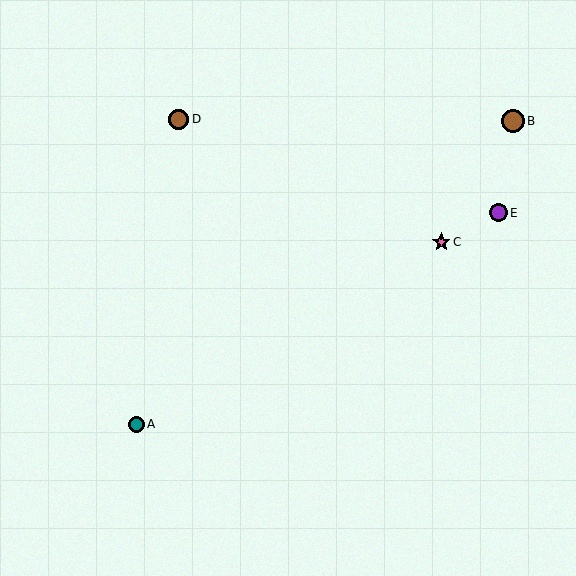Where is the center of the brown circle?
The center of the brown circle is at (513, 121).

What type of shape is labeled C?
Shape C is a pink star.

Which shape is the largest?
The brown circle (labeled B) is the largest.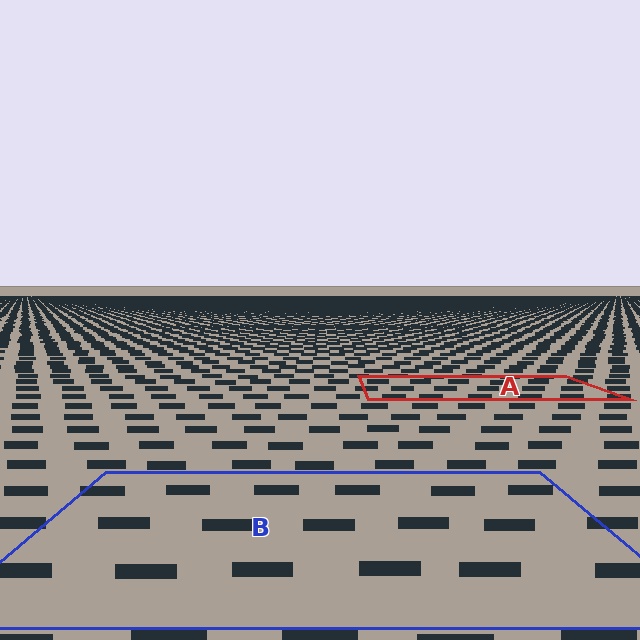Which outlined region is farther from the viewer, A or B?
Region A is farther from the viewer — the texture elements inside it appear smaller and more densely packed.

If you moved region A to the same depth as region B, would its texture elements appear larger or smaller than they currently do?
They would appear larger. At a closer depth, the same texture elements are projected at a bigger on-screen size.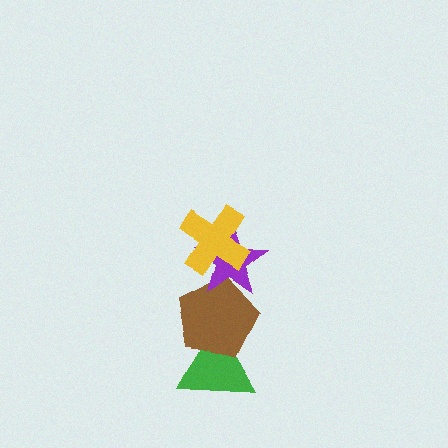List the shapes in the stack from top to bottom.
From top to bottom: the yellow cross, the purple star, the brown pentagon, the green triangle.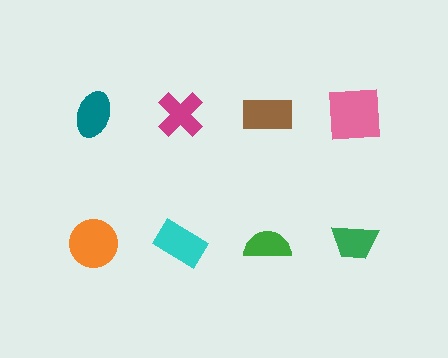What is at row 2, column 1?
An orange circle.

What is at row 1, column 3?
A brown rectangle.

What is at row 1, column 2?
A magenta cross.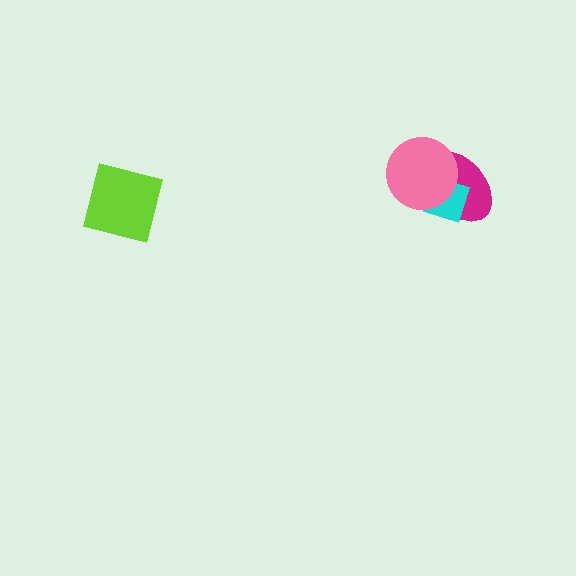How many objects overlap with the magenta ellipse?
2 objects overlap with the magenta ellipse.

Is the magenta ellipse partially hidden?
Yes, it is partially covered by another shape.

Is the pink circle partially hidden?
No, no other shape covers it.